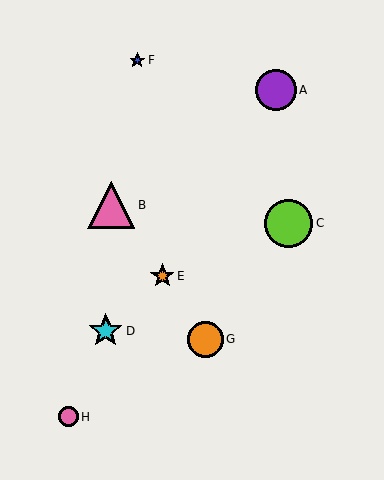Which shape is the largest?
The lime circle (labeled C) is the largest.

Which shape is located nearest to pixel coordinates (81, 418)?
The pink circle (labeled H) at (68, 417) is nearest to that location.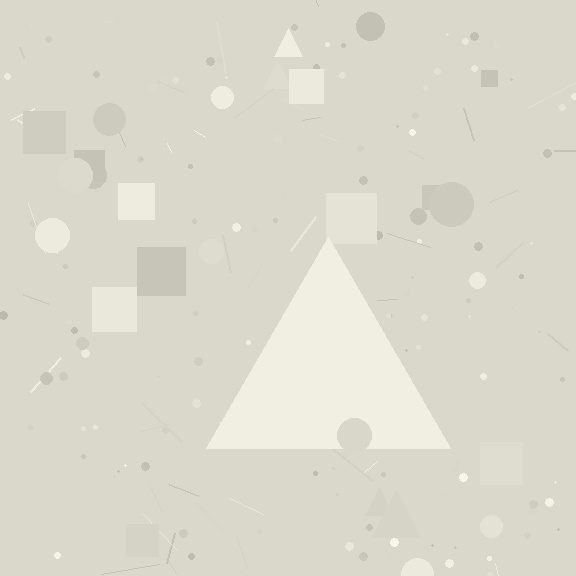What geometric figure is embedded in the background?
A triangle is embedded in the background.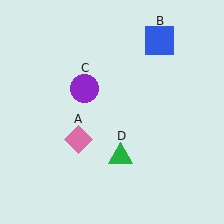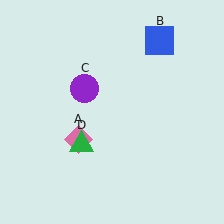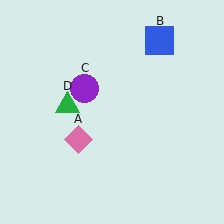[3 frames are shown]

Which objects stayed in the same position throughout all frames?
Pink diamond (object A) and blue square (object B) and purple circle (object C) remained stationary.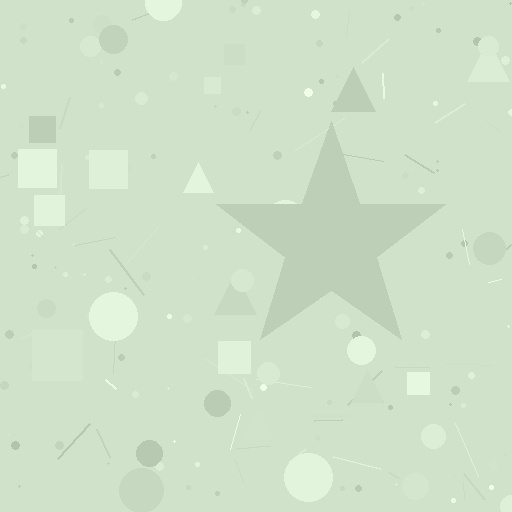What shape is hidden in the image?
A star is hidden in the image.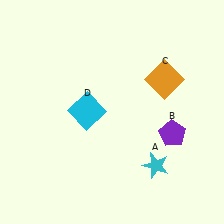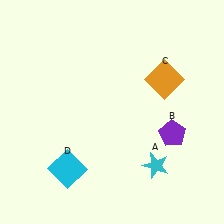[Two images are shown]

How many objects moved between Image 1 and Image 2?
1 object moved between the two images.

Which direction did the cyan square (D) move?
The cyan square (D) moved down.